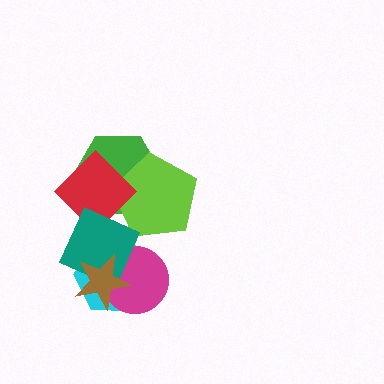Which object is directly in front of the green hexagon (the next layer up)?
The lime pentagon is directly in front of the green hexagon.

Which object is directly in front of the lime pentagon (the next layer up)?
The red diamond is directly in front of the lime pentagon.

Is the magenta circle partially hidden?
Yes, it is partially covered by another shape.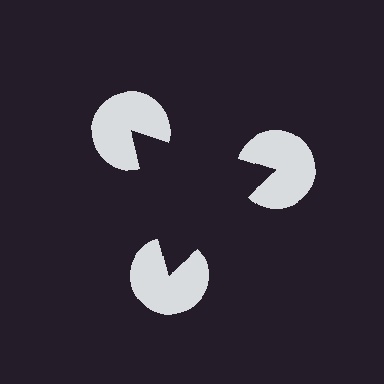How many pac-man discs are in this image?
There are 3 — one at each vertex of the illusory triangle.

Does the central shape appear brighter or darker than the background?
It typically appears slightly darker than the background, even though no actual brightness change is drawn.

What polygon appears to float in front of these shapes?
An illusory triangle — its edges are inferred from the aligned wedge cuts in the pac-man discs, not physically drawn.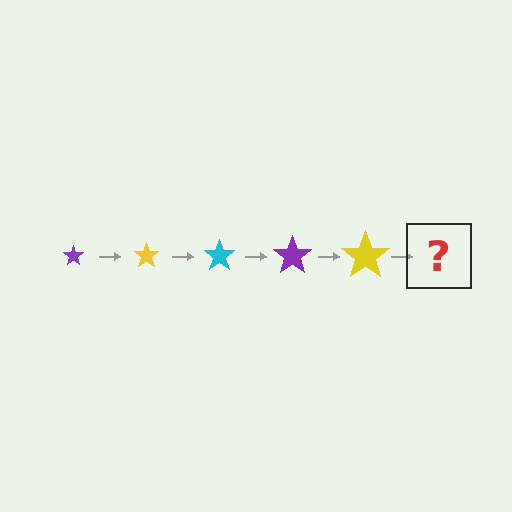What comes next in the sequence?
The next element should be a cyan star, larger than the previous one.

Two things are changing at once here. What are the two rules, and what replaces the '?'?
The two rules are that the star grows larger each step and the color cycles through purple, yellow, and cyan. The '?' should be a cyan star, larger than the previous one.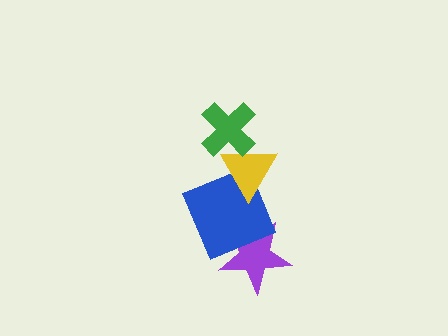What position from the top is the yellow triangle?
The yellow triangle is 2nd from the top.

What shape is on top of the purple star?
The blue square is on top of the purple star.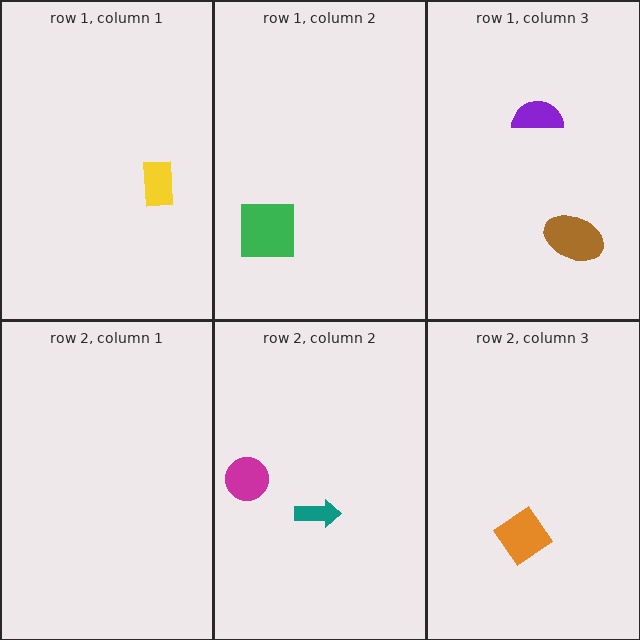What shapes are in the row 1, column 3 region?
The purple semicircle, the brown ellipse.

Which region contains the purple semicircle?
The row 1, column 3 region.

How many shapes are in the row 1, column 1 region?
1.